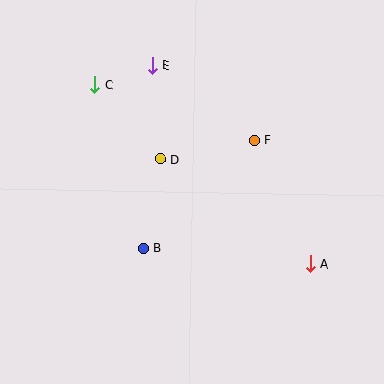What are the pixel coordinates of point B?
Point B is at (143, 248).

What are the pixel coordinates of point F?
Point F is at (254, 141).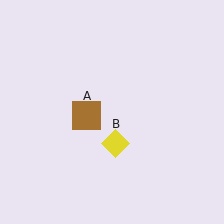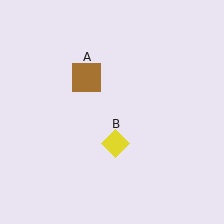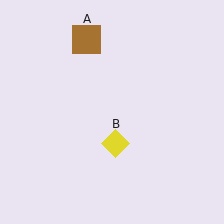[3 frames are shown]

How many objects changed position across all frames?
1 object changed position: brown square (object A).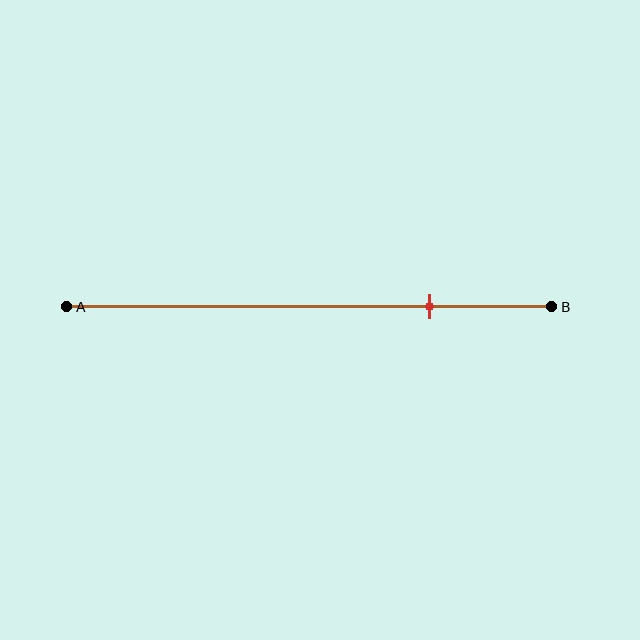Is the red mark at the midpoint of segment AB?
No, the mark is at about 75% from A, not at the 50% midpoint.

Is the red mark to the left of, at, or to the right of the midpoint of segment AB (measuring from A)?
The red mark is to the right of the midpoint of segment AB.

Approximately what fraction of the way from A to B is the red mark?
The red mark is approximately 75% of the way from A to B.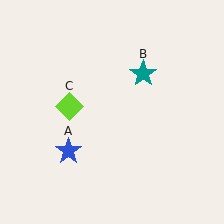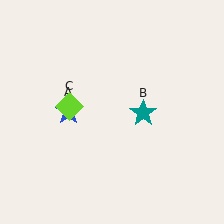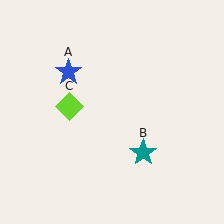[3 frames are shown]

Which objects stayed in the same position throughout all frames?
Lime diamond (object C) remained stationary.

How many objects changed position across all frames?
2 objects changed position: blue star (object A), teal star (object B).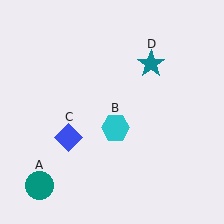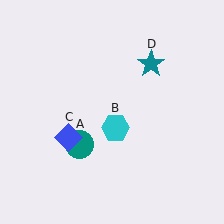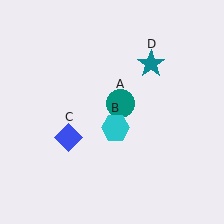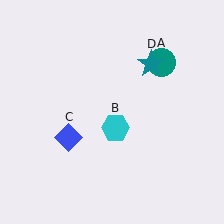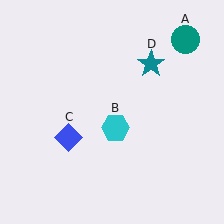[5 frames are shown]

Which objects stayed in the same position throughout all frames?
Cyan hexagon (object B) and blue diamond (object C) and teal star (object D) remained stationary.